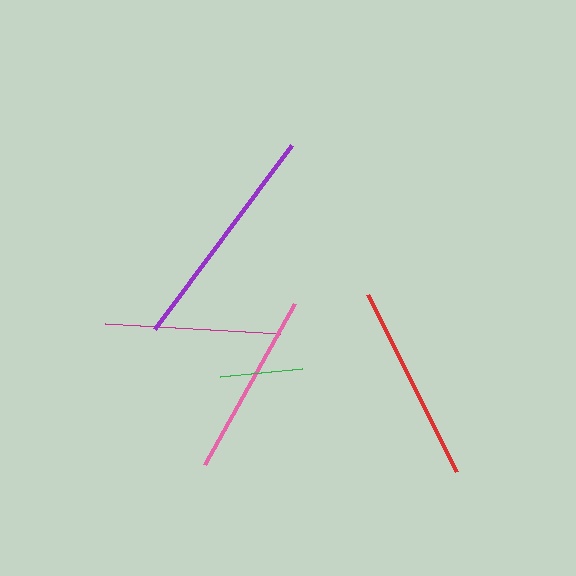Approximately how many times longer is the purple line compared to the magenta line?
The purple line is approximately 1.3 times the length of the magenta line.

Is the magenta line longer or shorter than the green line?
The magenta line is longer than the green line.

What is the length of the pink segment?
The pink segment is approximately 184 pixels long.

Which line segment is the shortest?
The green line is the shortest at approximately 83 pixels.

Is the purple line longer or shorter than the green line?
The purple line is longer than the green line.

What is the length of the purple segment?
The purple segment is approximately 230 pixels long.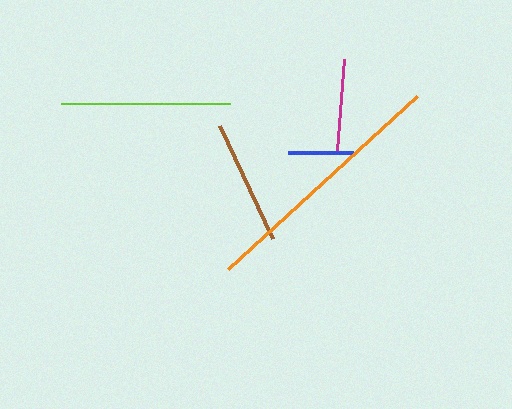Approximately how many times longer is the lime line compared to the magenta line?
The lime line is approximately 1.8 times the length of the magenta line.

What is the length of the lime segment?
The lime segment is approximately 169 pixels long.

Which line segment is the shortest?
The blue line is the shortest at approximately 65 pixels.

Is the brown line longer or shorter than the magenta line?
The brown line is longer than the magenta line.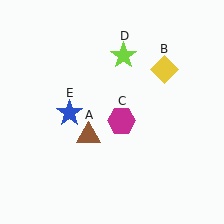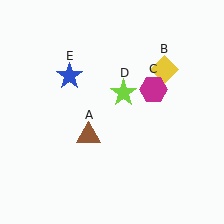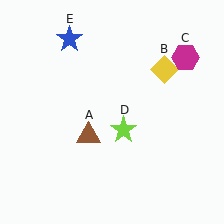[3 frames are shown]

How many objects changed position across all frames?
3 objects changed position: magenta hexagon (object C), lime star (object D), blue star (object E).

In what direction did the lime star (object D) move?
The lime star (object D) moved down.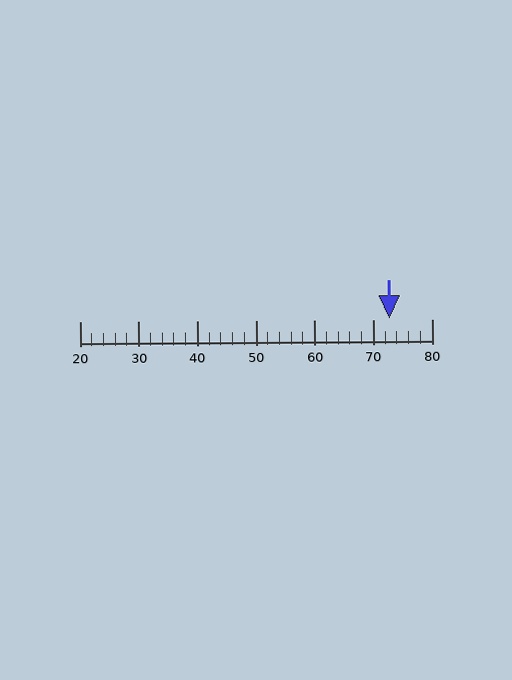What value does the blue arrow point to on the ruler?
The blue arrow points to approximately 73.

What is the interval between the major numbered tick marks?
The major tick marks are spaced 10 units apart.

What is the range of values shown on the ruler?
The ruler shows values from 20 to 80.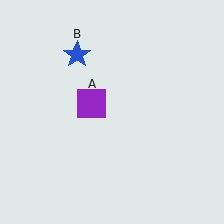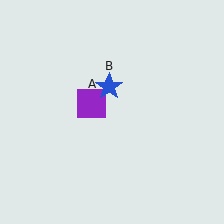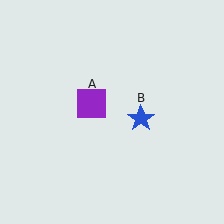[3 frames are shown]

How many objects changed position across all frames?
1 object changed position: blue star (object B).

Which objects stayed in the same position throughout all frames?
Purple square (object A) remained stationary.